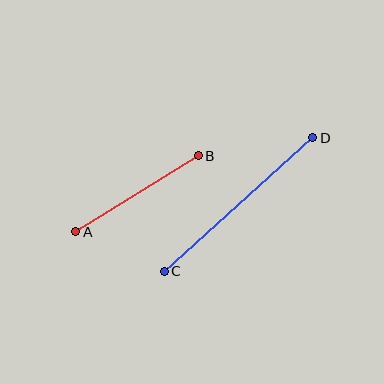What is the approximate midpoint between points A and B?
The midpoint is at approximately (137, 194) pixels.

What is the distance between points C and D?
The distance is approximately 200 pixels.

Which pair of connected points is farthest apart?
Points C and D are farthest apart.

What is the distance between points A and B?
The distance is approximately 144 pixels.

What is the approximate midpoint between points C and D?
The midpoint is at approximately (239, 204) pixels.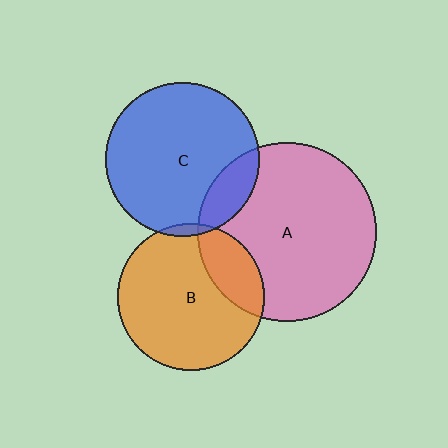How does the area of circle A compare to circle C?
Approximately 1.4 times.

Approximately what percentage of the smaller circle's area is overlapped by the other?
Approximately 5%.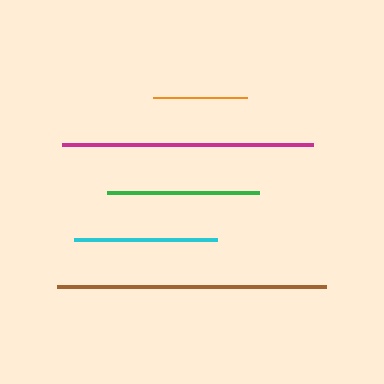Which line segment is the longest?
The brown line is the longest at approximately 269 pixels.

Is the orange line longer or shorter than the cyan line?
The cyan line is longer than the orange line.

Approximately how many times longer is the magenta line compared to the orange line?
The magenta line is approximately 2.7 times the length of the orange line.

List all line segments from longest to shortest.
From longest to shortest: brown, magenta, green, cyan, orange.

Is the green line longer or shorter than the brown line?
The brown line is longer than the green line.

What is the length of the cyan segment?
The cyan segment is approximately 143 pixels long.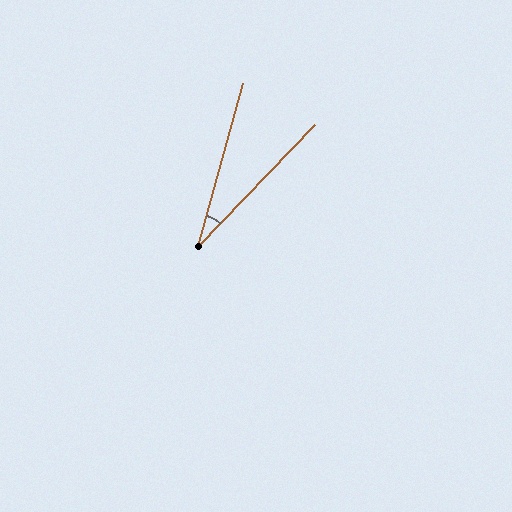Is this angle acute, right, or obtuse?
It is acute.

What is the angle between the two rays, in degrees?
Approximately 28 degrees.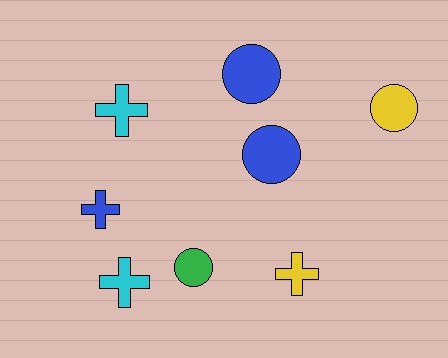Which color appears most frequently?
Blue, with 3 objects.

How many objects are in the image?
There are 8 objects.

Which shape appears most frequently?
Cross, with 4 objects.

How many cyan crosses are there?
There are 2 cyan crosses.